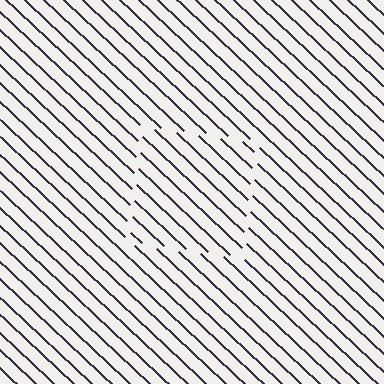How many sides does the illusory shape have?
4 sides — the line-ends trace a square.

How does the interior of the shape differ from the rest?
The interior of the shape contains the same grating, shifted by half a period — the contour is defined by the phase discontinuity where line-ends from the inner and outer gratings abut.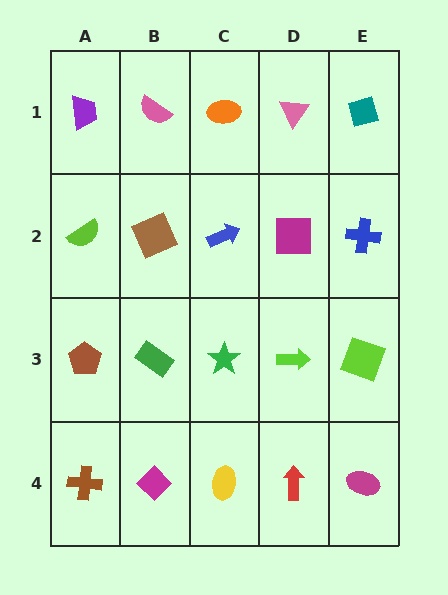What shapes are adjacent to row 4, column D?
A lime arrow (row 3, column D), a yellow ellipse (row 4, column C), a magenta ellipse (row 4, column E).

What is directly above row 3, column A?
A lime semicircle.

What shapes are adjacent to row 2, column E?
A teal square (row 1, column E), a lime square (row 3, column E), a magenta square (row 2, column D).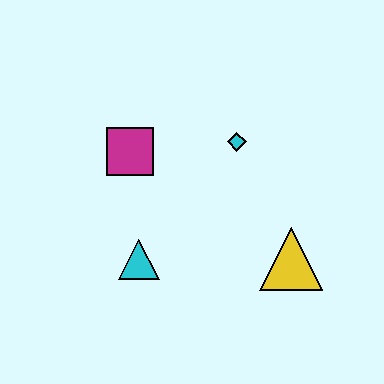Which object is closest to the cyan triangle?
The magenta square is closest to the cyan triangle.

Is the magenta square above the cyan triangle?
Yes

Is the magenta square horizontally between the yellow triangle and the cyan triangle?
No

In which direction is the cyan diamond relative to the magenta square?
The cyan diamond is to the right of the magenta square.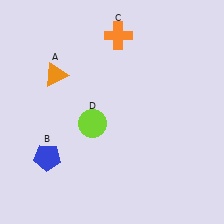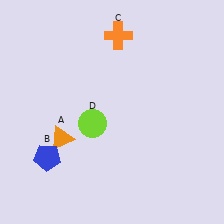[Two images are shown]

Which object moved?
The orange triangle (A) moved down.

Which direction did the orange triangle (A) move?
The orange triangle (A) moved down.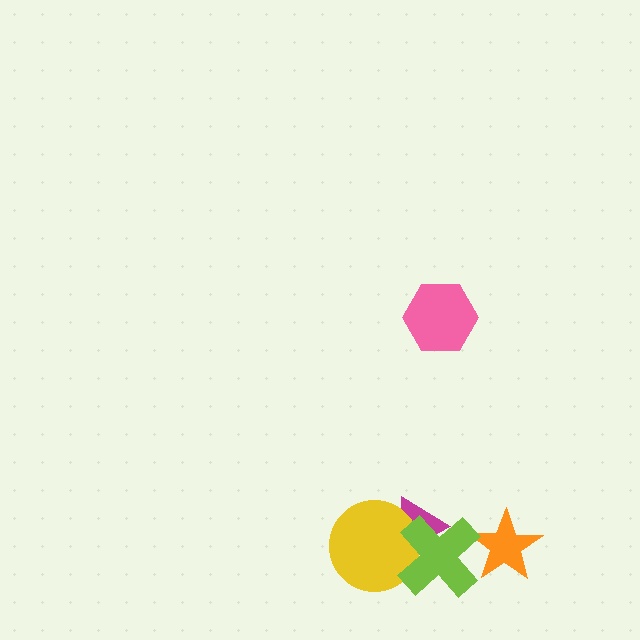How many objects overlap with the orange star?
1 object overlaps with the orange star.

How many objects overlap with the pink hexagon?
0 objects overlap with the pink hexagon.